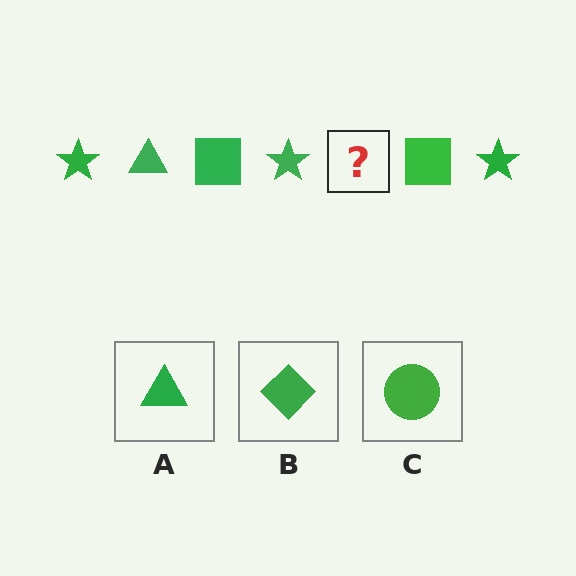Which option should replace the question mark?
Option A.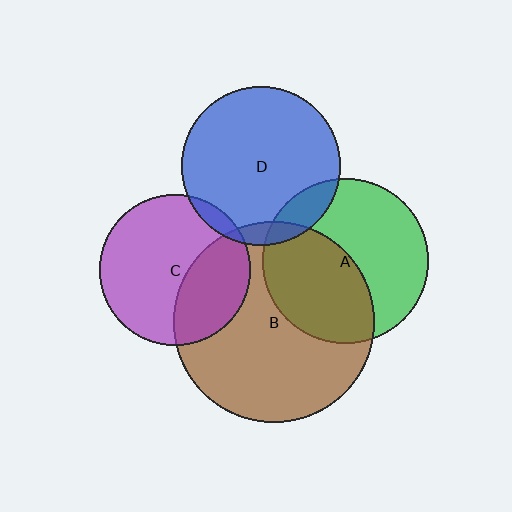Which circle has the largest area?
Circle B (brown).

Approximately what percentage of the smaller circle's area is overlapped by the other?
Approximately 45%.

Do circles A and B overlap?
Yes.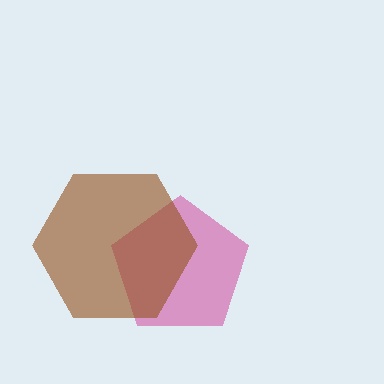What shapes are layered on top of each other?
The layered shapes are: a magenta pentagon, a brown hexagon.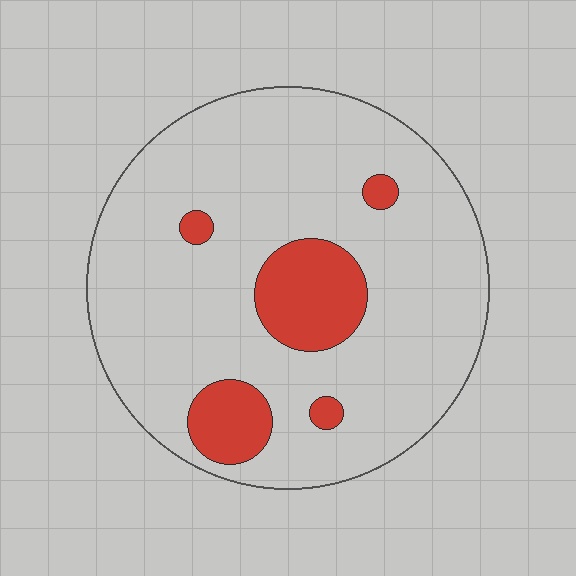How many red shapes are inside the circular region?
5.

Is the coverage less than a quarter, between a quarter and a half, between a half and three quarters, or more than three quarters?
Less than a quarter.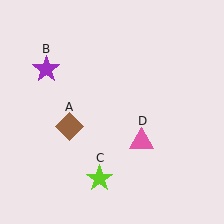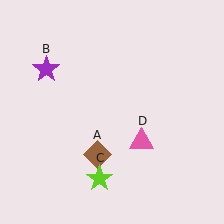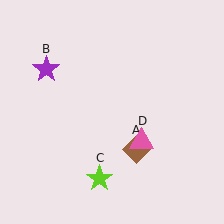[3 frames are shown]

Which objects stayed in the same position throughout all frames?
Purple star (object B) and lime star (object C) and pink triangle (object D) remained stationary.